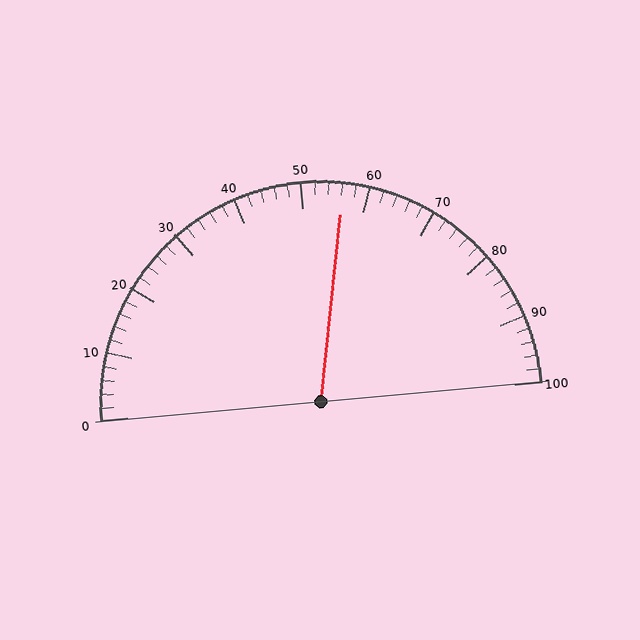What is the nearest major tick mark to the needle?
The nearest major tick mark is 60.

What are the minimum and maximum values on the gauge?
The gauge ranges from 0 to 100.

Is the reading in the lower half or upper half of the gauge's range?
The reading is in the upper half of the range (0 to 100).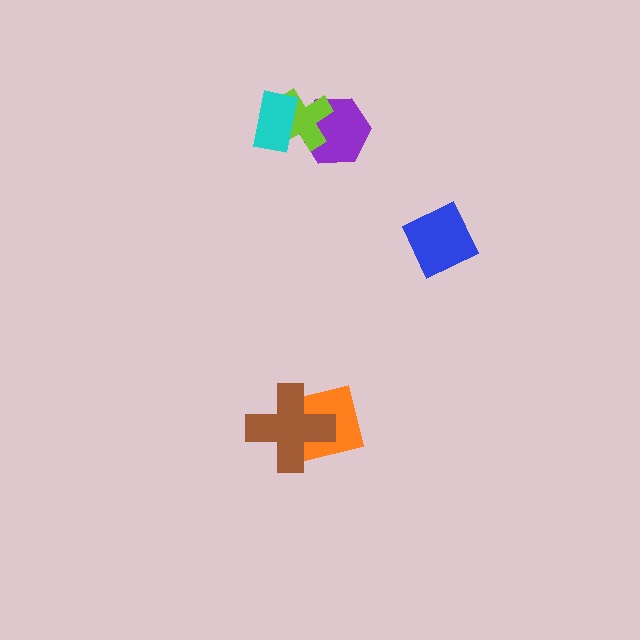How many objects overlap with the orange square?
1 object overlaps with the orange square.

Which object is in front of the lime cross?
The cyan rectangle is in front of the lime cross.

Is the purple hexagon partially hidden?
Yes, it is partially covered by another shape.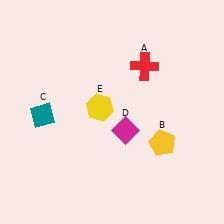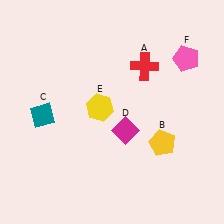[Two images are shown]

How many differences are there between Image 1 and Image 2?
There is 1 difference between the two images.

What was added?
A pink pentagon (F) was added in Image 2.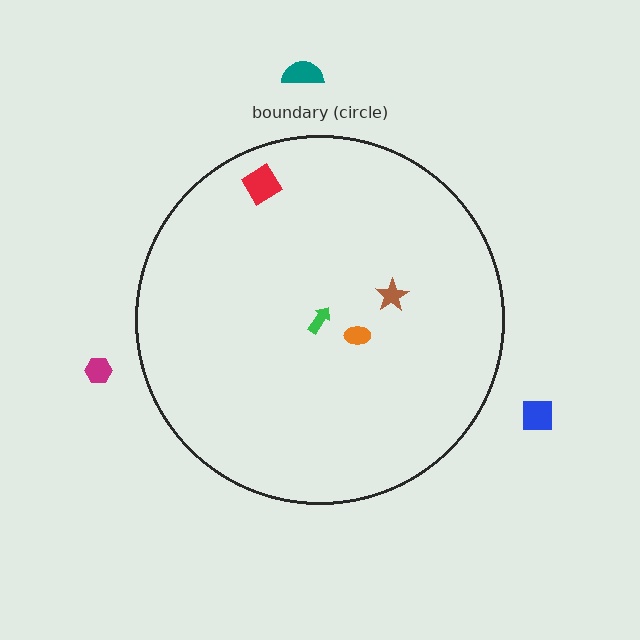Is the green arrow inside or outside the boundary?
Inside.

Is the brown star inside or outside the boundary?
Inside.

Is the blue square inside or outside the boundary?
Outside.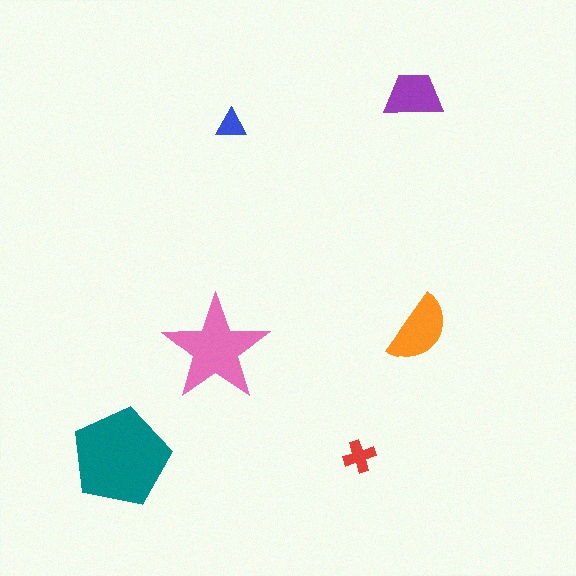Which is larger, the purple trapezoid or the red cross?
The purple trapezoid.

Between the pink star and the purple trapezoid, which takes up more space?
The pink star.